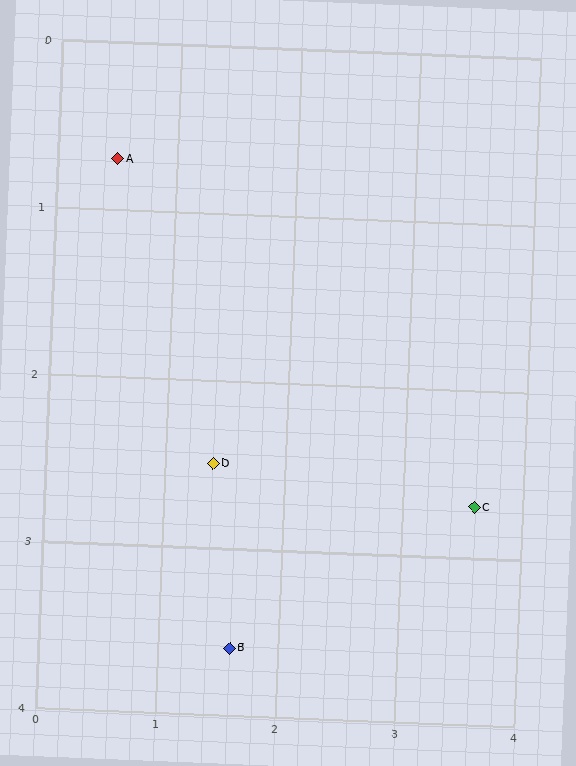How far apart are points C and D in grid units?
Points C and D are about 2.2 grid units apart.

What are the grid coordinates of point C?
Point C is at approximately (3.6, 2.7).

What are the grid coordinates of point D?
Point D is at approximately (1.4, 2.5).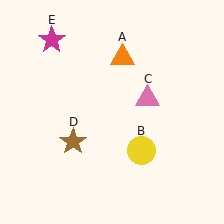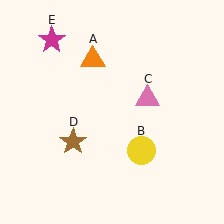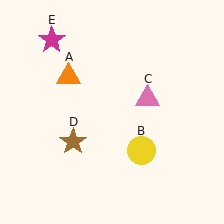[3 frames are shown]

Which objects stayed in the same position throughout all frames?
Yellow circle (object B) and pink triangle (object C) and brown star (object D) and magenta star (object E) remained stationary.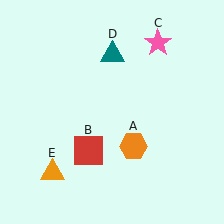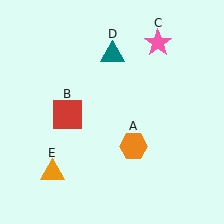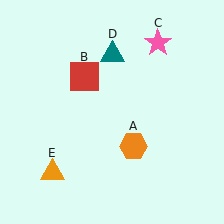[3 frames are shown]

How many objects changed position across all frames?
1 object changed position: red square (object B).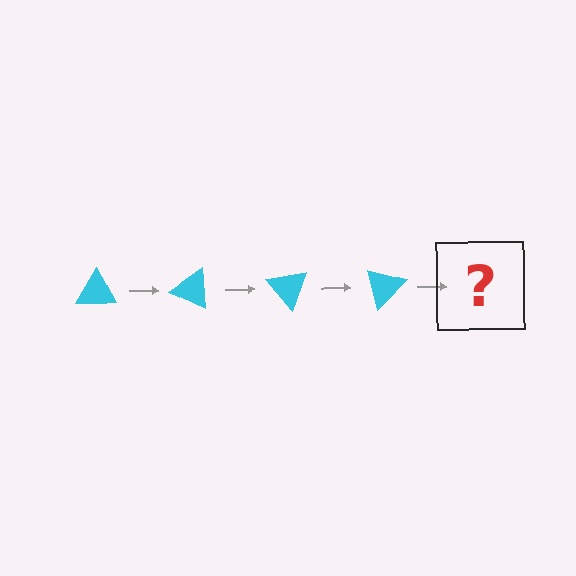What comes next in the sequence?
The next element should be a cyan triangle rotated 100 degrees.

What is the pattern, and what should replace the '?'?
The pattern is that the triangle rotates 25 degrees each step. The '?' should be a cyan triangle rotated 100 degrees.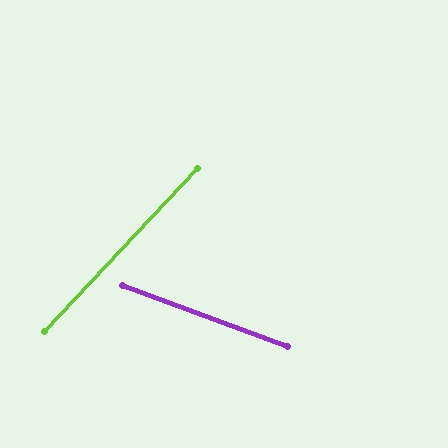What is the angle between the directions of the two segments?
Approximately 67 degrees.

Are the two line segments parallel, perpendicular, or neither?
Neither parallel nor perpendicular — they differ by about 67°.